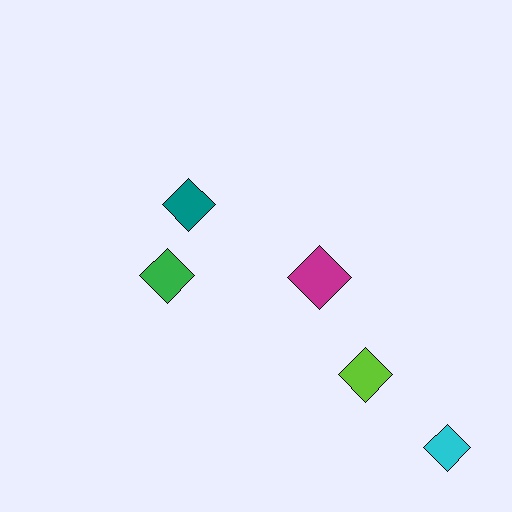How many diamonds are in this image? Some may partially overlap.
There are 5 diamonds.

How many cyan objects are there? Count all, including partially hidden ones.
There is 1 cyan object.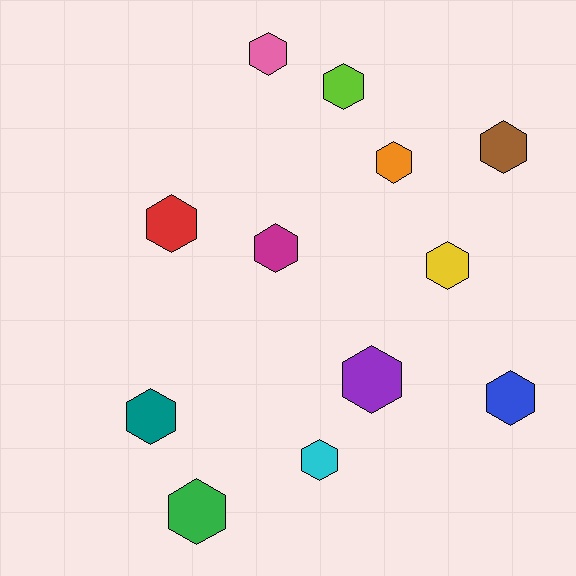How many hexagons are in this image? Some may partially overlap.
There are 12 hexagons.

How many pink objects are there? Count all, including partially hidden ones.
There is 1 pink object.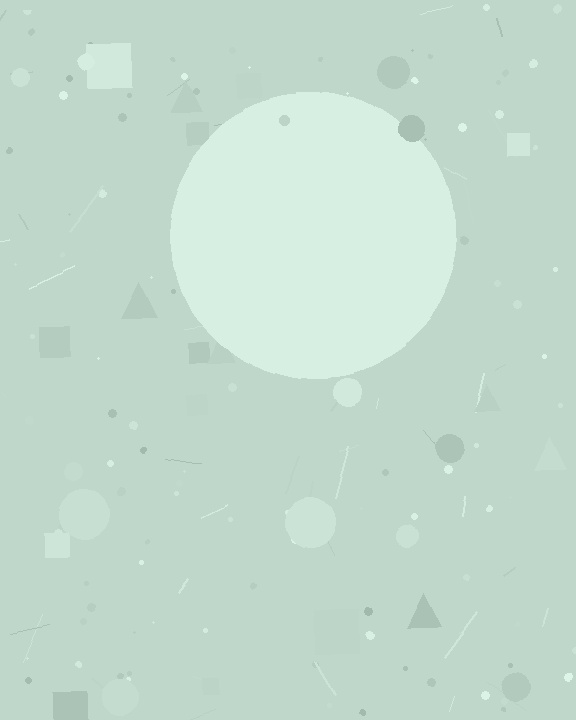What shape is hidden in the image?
A circle is hidden in the image.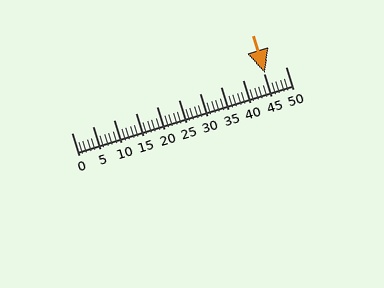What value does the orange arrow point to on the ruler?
The orange arrow points to approximately 45.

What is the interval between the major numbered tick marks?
The major tick marks are spaced 5 units apart.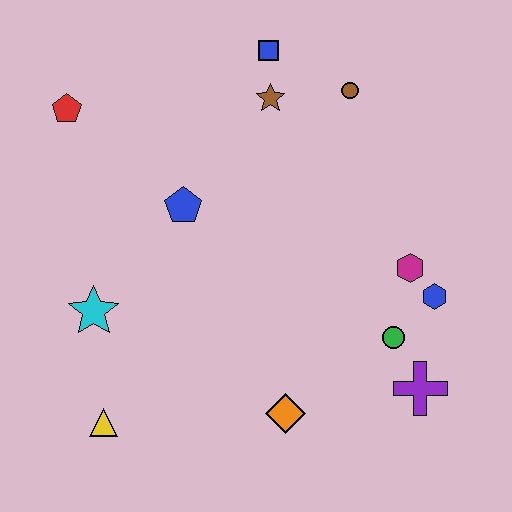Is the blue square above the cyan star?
Yes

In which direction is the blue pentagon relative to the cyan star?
The blue pentagon is above the cyan star.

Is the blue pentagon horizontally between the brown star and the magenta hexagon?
No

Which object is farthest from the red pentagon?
The purple cross is farthest from the red pentagon.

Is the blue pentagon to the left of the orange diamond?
Yes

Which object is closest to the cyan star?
The yellow triangle is closest to the cyan star.